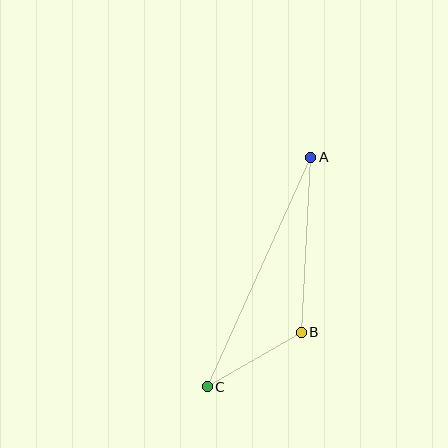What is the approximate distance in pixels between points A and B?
The distance between A and B is approximately 176 pixels.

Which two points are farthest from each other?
Points A and C are farthest from each other.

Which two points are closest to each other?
Points B and C are closest to each other.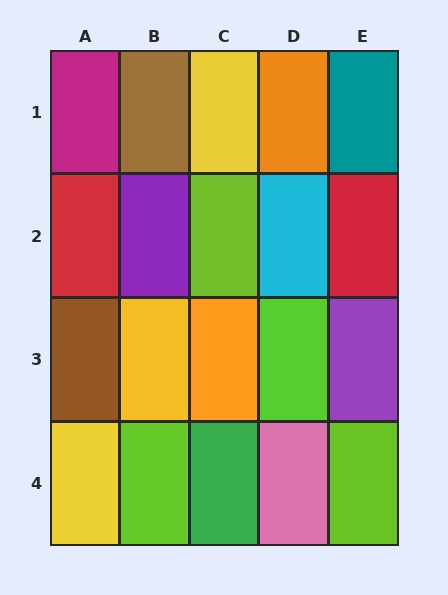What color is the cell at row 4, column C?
Green.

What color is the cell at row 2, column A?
Red.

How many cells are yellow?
3 cells are yellow.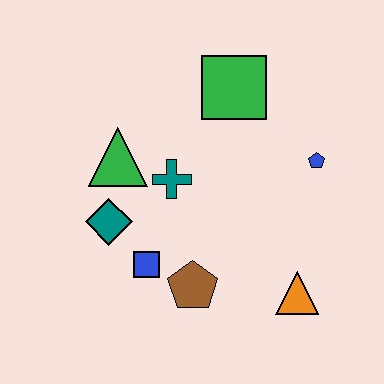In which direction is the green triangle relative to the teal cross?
The green triangle is to the left of the teal cross.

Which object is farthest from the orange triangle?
The green triangle is farthest from the orange triangle.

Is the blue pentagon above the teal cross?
Yes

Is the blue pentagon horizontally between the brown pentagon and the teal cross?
No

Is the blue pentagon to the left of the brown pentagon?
No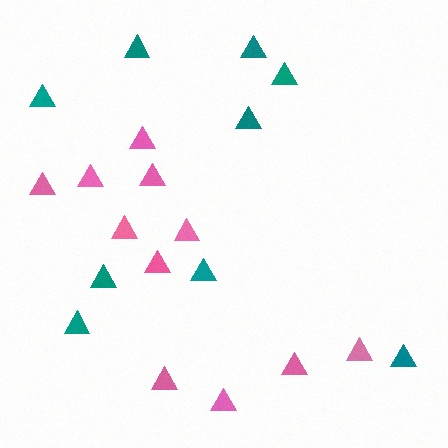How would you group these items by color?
There are 2 groups: one group of teal triangles (9) and one group of pink triangles (11).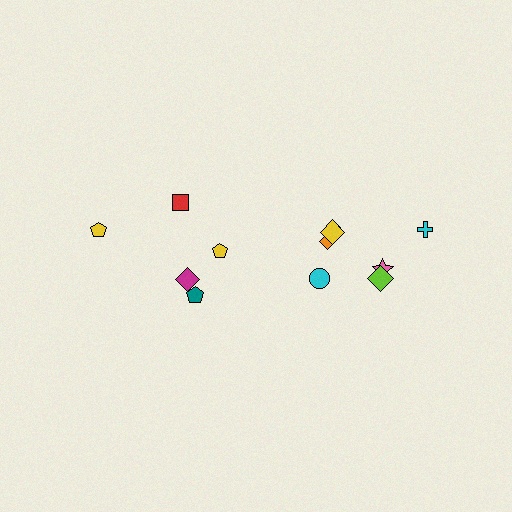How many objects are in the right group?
There are 7 objects.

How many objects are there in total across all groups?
There are 12 objects.